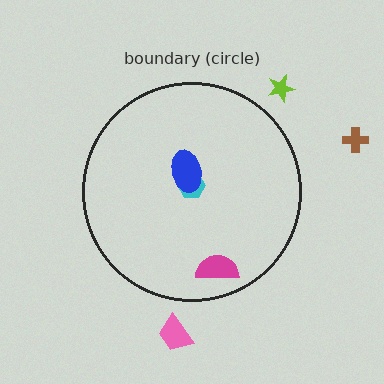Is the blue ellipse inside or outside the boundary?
Inside.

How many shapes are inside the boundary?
3 inside, 3 outside.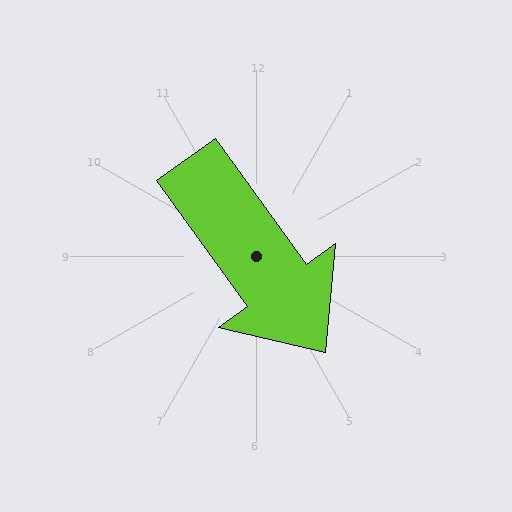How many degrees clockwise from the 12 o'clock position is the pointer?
Approximately 144 degrees.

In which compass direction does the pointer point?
Southeast.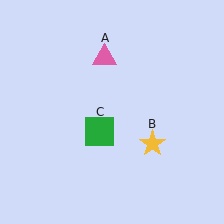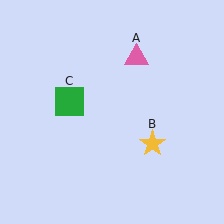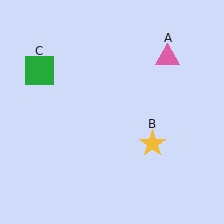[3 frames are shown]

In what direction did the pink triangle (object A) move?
The pink triangle (object A) moved right.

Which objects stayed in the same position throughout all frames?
Yellow star (object B) remained stationary.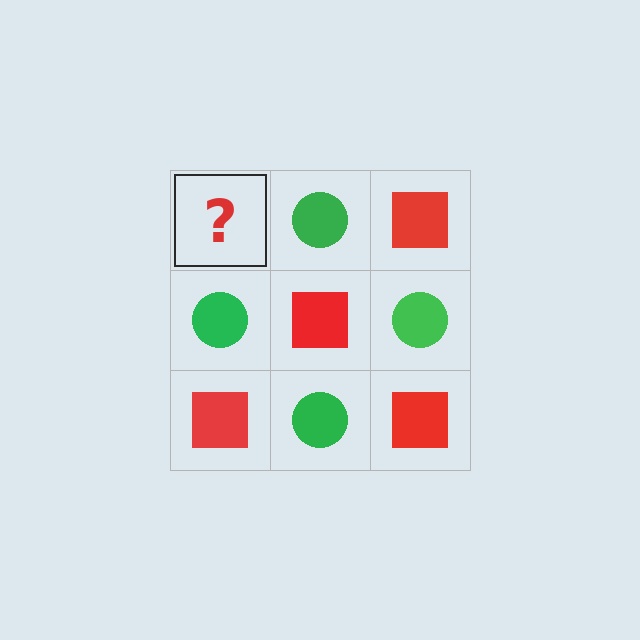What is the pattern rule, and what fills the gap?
The rule is that it alternates red square and green circle in a checkerboard pattern. The gap should be filled with a red square.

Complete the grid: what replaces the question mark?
The question mark should be replaced with a red square.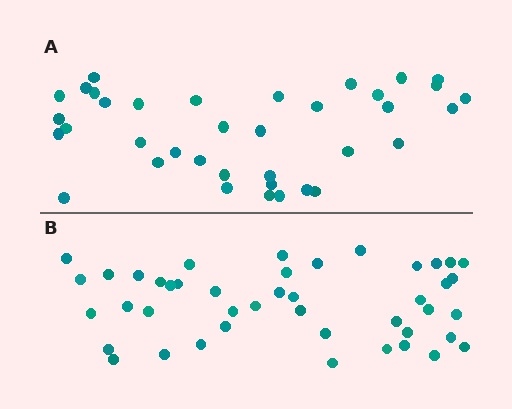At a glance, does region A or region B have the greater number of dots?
Region B (the bottom region) has more dots.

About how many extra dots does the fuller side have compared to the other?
Region B has roughly 8 or so more dots than region A.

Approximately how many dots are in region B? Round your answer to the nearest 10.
About 40 dots. (The exact count is 44, which rounds to 40.)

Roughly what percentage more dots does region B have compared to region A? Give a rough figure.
About 20% more.